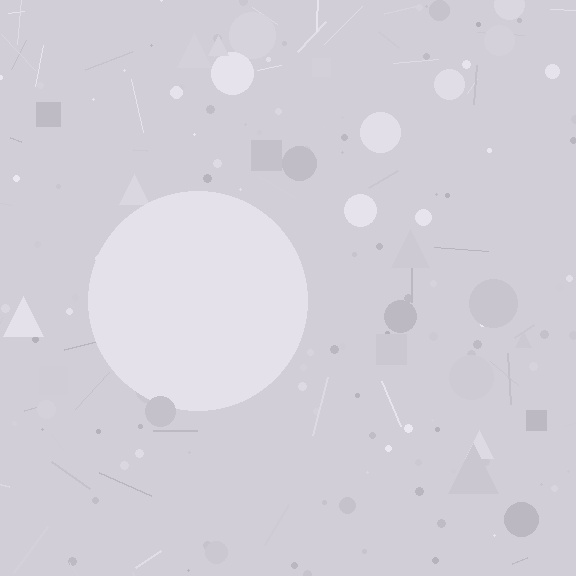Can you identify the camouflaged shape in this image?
The camouflaged shape is a circle.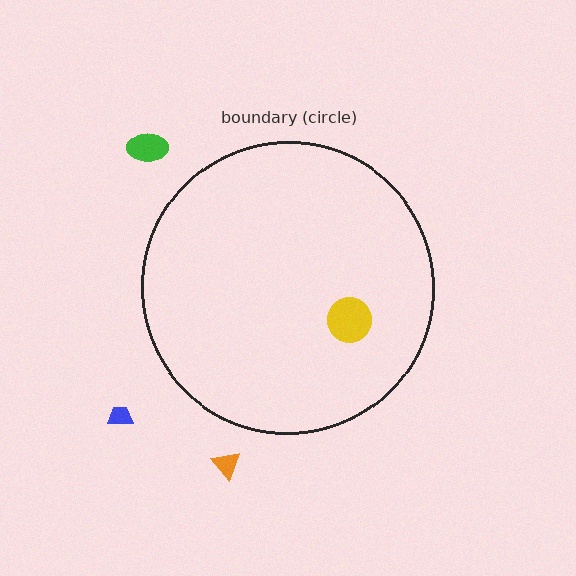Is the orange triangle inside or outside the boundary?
Outside.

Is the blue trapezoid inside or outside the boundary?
Outside.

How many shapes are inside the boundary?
1 inside, 3 outside.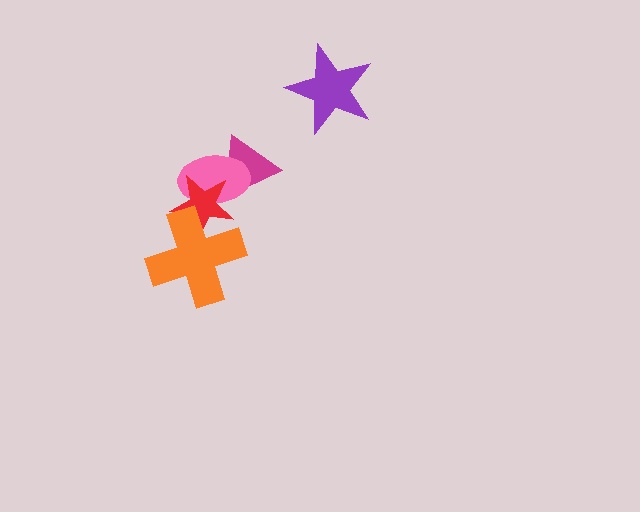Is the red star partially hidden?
Yes, it is partially covered by another shape.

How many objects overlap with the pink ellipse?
2 objects overlap with the pink ellipse.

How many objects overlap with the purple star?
0 objects overlap with the purple star.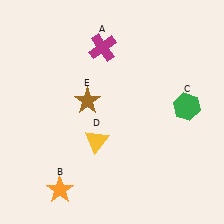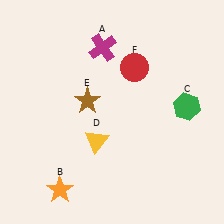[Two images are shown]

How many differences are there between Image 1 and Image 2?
There is 1 difference between the two images.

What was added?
A red circle (F) was added in Image 2.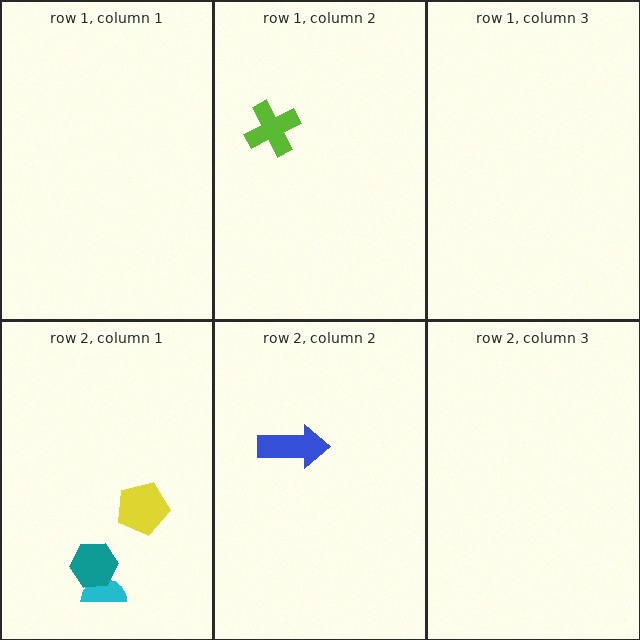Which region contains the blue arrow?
The row 2, column 2 region.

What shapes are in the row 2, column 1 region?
The cyan semicircle, the teal hexagon, the yellow pentagon.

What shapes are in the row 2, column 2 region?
The blue arrow.